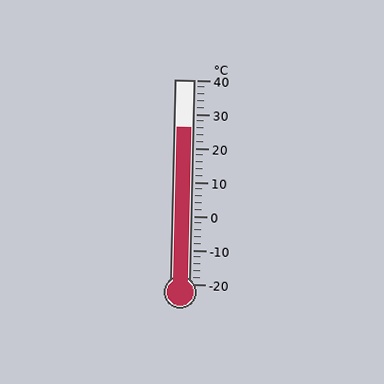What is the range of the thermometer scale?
The thermometer scale ranges from -20°C to 40°C.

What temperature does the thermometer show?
The thermometer shows approximately 26°C.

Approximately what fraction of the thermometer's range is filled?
The thermometer is filled to approximately 75% of its range.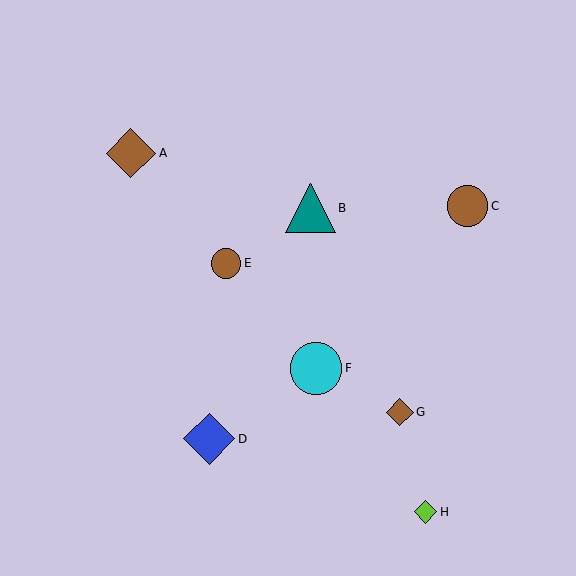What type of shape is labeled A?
Shape A is a brown diamond.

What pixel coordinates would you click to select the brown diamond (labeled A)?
Click at (131, 153) to select the brown diamond A.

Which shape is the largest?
The cyan circle (labeled F) is the largest.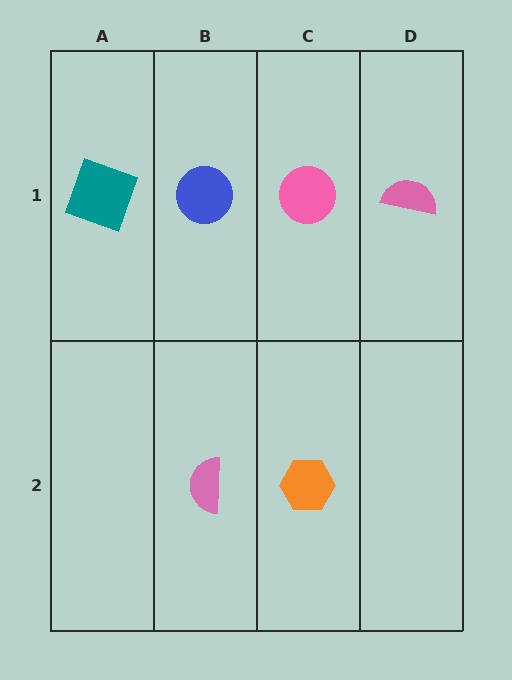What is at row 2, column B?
A pink semicircle.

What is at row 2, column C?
An orange hexagon.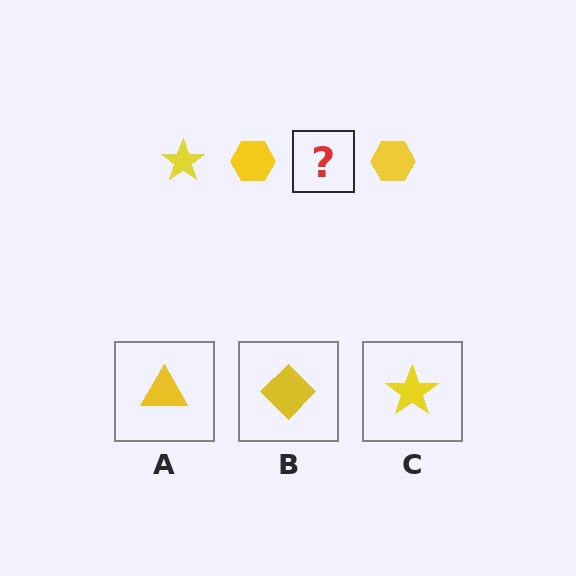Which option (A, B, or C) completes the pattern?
C.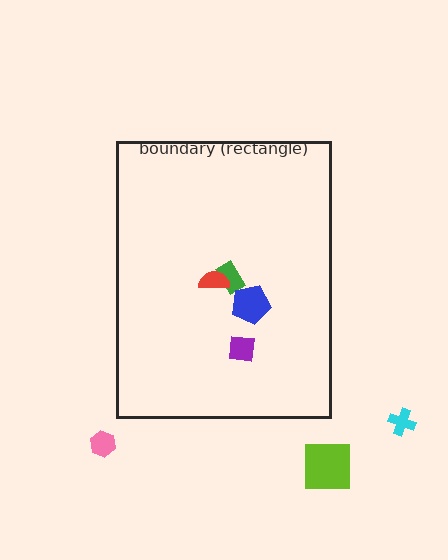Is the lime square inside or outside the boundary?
Outside.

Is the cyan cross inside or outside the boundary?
Outside.